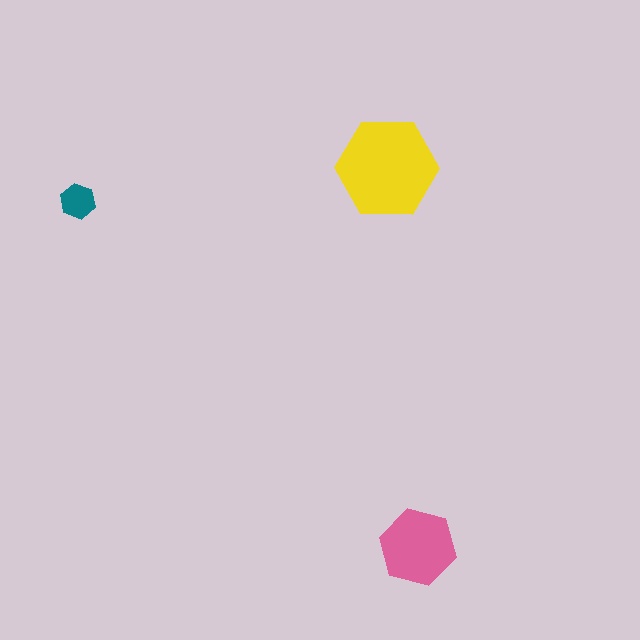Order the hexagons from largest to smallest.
the yellow one, the pink one, the teal one.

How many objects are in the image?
There are 3 objects in the image.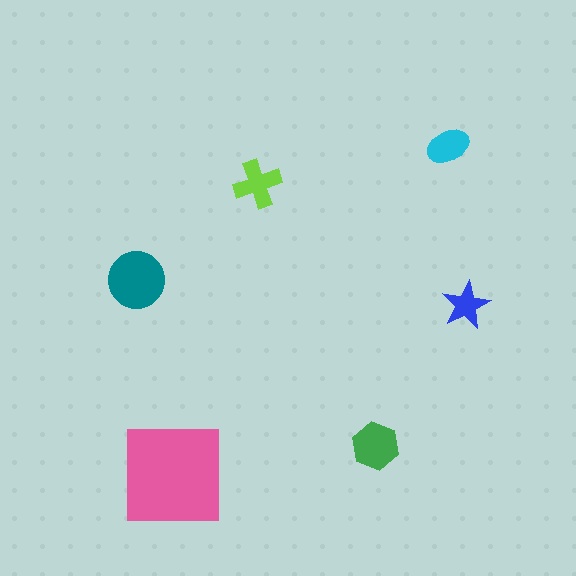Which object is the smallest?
The blue star.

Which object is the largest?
The pink square.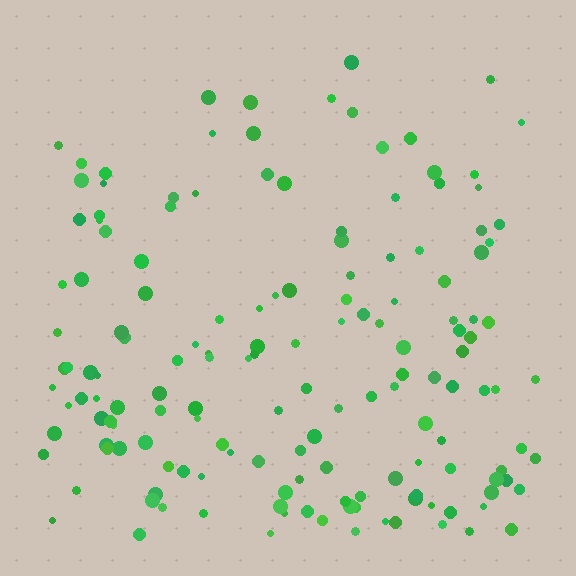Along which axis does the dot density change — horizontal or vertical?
Vertical.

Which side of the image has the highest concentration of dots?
The bottom.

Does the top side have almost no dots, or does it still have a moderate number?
Still a moderate number, just noticeably fewer than the bottom.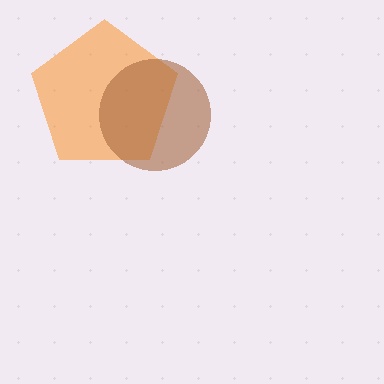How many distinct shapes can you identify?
There are 2 distinct shapes: an orange pentagon, a brown circle.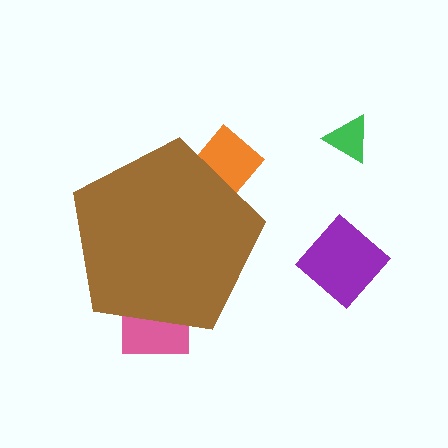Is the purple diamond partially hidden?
No, the purple diamond is fully visible.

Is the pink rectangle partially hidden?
Yes, the pink rectangle is partially hidden behind the brown pentagon.